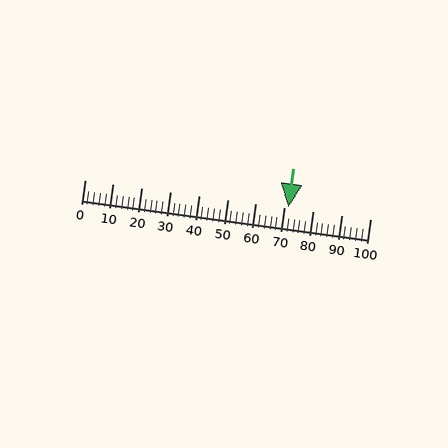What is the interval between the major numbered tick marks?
The major tick marks are spaced 10 units apart.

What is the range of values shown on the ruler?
The ruler shows values from 0 to 100.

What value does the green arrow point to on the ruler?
The green arrow points to approximately 71.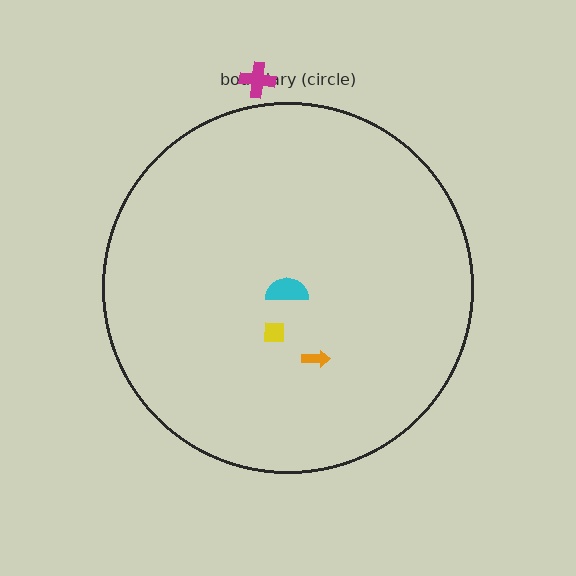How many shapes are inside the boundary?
3 inside, 1 outside.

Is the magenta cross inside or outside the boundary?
Outside.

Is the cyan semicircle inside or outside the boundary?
Inside.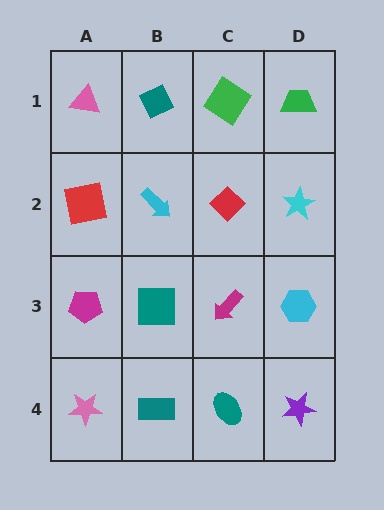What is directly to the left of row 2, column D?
A red diamond.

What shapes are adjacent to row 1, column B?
A cyan arrow (row 2, column B), a pink triangle (row 1, column A), a green diamond (row 1, column C).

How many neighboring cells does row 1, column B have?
3.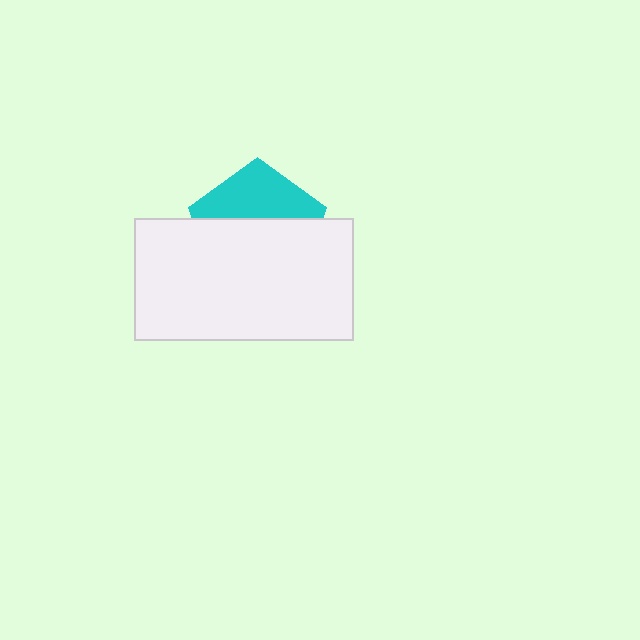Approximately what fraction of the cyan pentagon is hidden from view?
Roughly 62% of the cyan pentagon is hidden behind the white rectangle.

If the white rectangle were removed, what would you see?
You would see the complete cyan pentagon.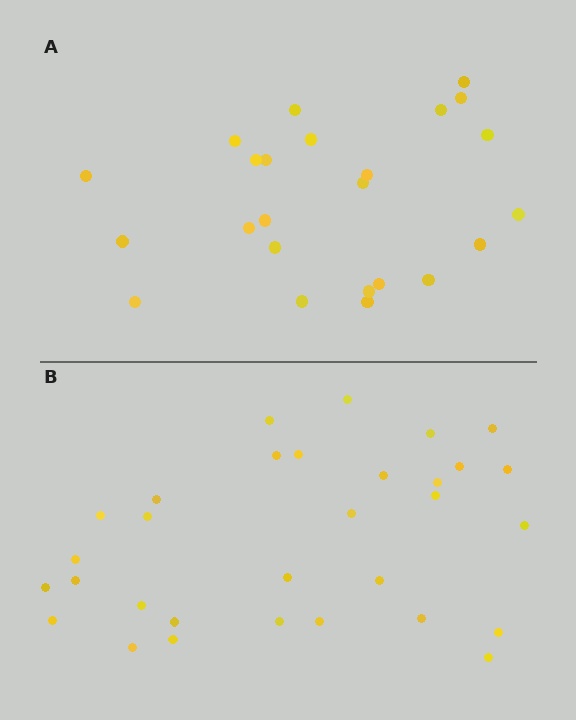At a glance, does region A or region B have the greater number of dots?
Region B (the bottom region) has more dots.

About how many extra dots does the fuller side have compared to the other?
Region B has roughly 8 or so more dots than region A.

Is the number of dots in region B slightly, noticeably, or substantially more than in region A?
Region B has noticeably more, but not dramatically so. The ratio is roughly 1.3 to 1.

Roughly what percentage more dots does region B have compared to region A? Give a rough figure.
About 30% more.